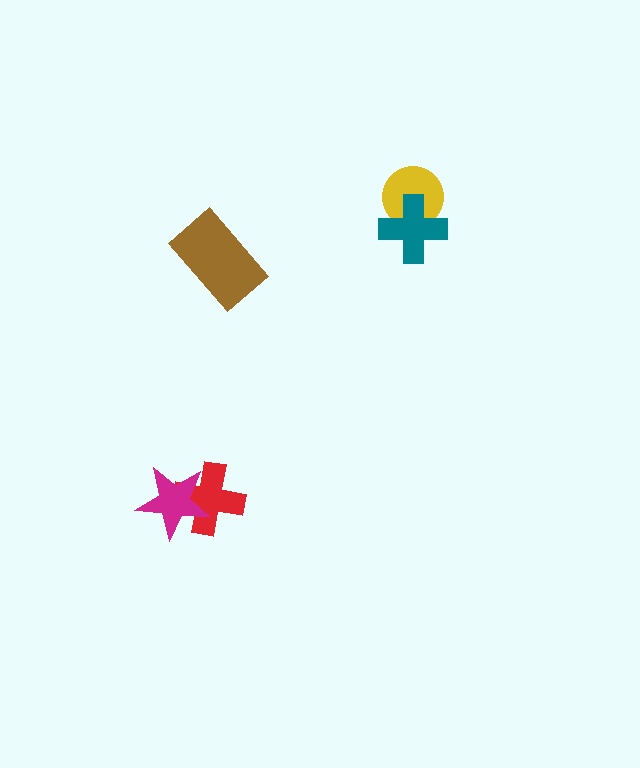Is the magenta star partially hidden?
No, no other shape covers it.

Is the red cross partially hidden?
Yes, it is partially covered by another shape.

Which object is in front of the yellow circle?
The teal cross is in front of the yellow circle.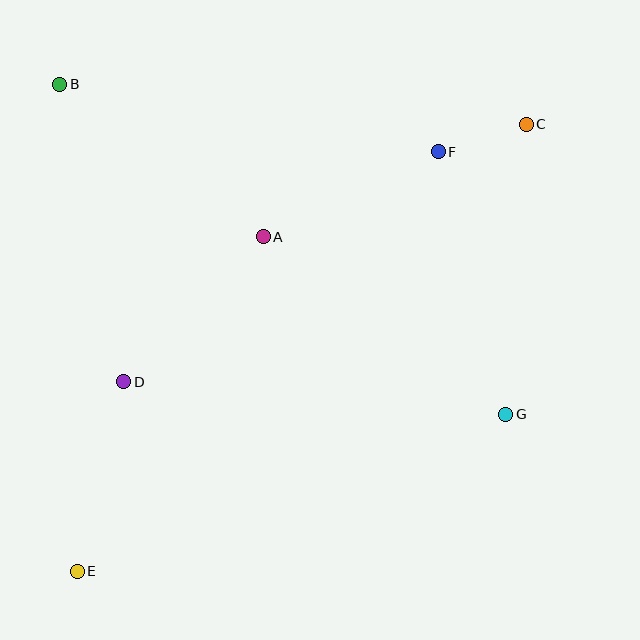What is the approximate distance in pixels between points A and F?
The distance between A and F is approximately 194 pixels.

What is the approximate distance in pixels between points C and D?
The distance between C and D is approximately 478 pixels.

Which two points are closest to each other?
Points C and F are closest to each other.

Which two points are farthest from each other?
Points C and E are farthest from each other.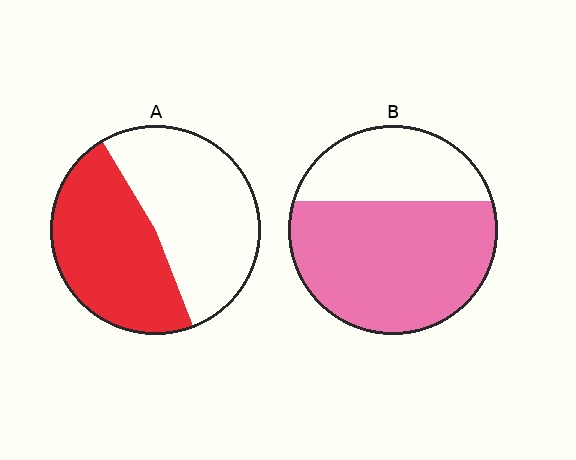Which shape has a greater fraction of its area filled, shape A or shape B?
Shape B.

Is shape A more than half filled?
Roughly half.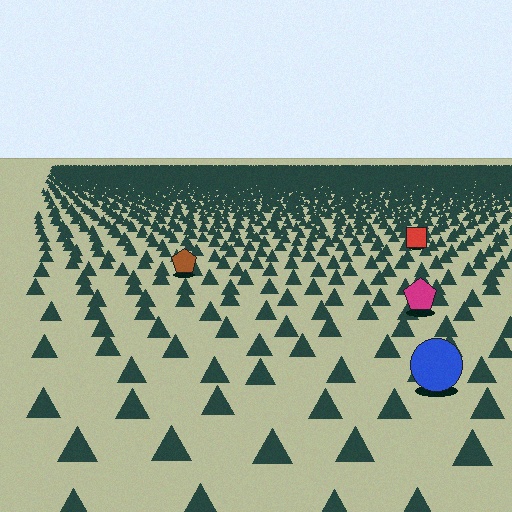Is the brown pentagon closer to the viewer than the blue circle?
No. The blue circle is closer — you can tell from the texture gradient: the ground texture is coarser near it.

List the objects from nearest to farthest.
From nearest to farthest: the blue circle, the magenta pentagon, the brown pentagon, the red square.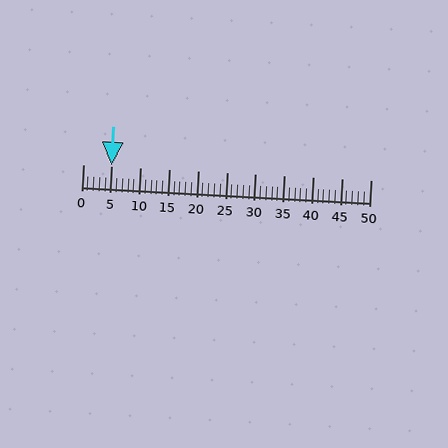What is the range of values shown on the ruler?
The ruler shows values from 0 to 50.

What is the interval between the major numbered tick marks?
The major tick marks are spaced 5 units apart.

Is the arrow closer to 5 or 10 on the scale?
The arrow is closer to 5.